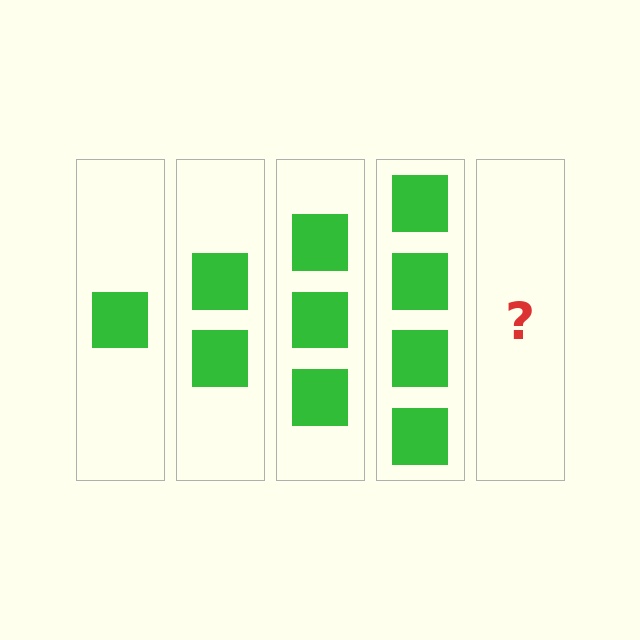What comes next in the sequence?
The next element should be 5 squares.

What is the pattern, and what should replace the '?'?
The pattern is that each step adds one more square. The '?' should be 5 squares.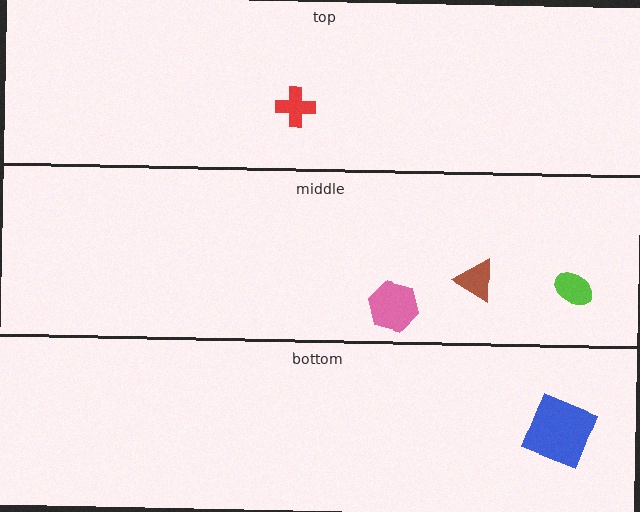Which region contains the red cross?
The top region.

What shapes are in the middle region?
The brown triangle, the pink hexagon, the lime ellipse.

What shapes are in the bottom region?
The blue square.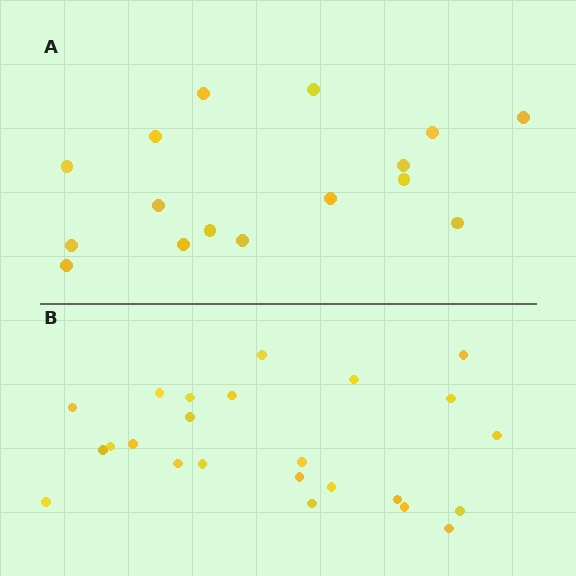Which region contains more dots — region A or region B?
Region B (the bottom region) has more dots.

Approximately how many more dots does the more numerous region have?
Region B has roughly 8 or so more dots than region A.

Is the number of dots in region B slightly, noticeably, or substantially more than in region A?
Region B has substantially more. The ratio is roughly 1.5 to 1.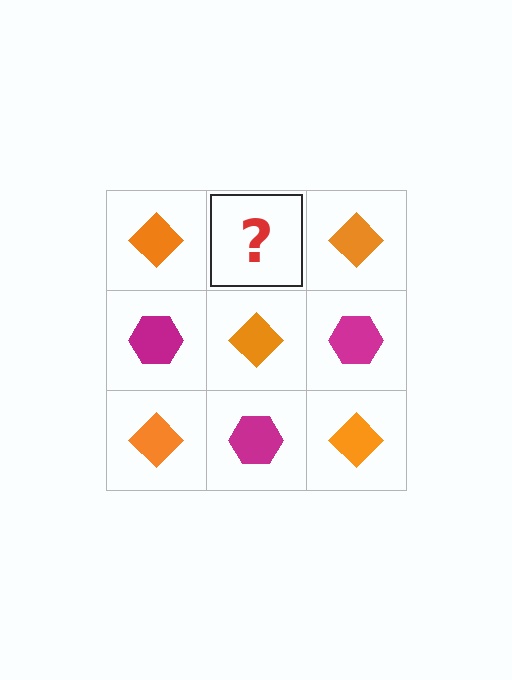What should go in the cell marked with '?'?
The missing cell should contain a magenta hexagon.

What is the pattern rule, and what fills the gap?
The rule is that it alternates orange diamond and magenta hexagon in a checkerboard pattern. The gap should be filled with a magenta hexagon.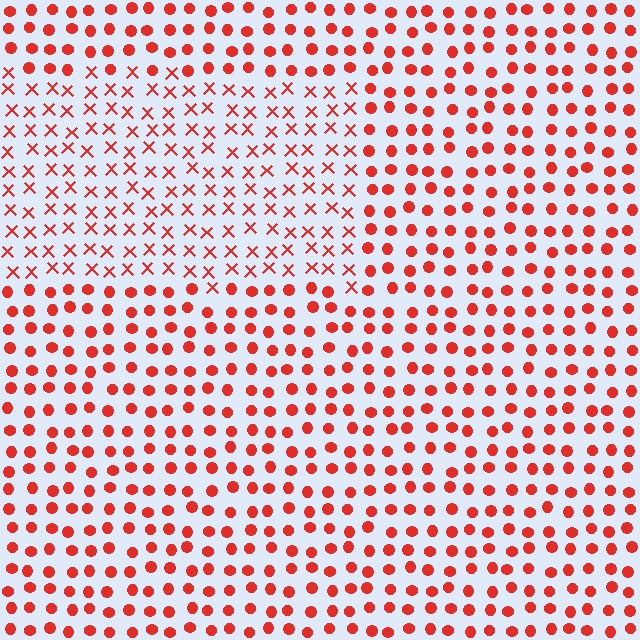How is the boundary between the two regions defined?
The boundary is defined by a change in element shape: X marks inside vs. circles outside. All elements share the same color and spacing.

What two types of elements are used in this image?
The image uses X marks inside the rectangle region and circles outside it.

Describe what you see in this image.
The image is filled with small red elements arranged in a uniform grid. A rectangle-shaped region contains X marks, while the surrounding area contains circles. The boundary is defined purely by the change in element shape.